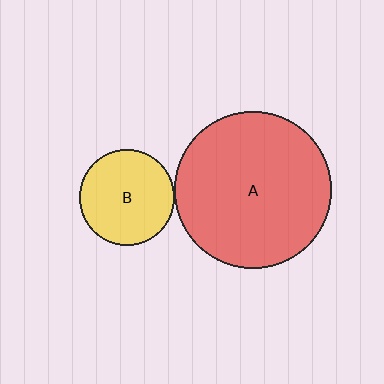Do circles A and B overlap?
Yes.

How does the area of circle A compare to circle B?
Approximately 2.7 times.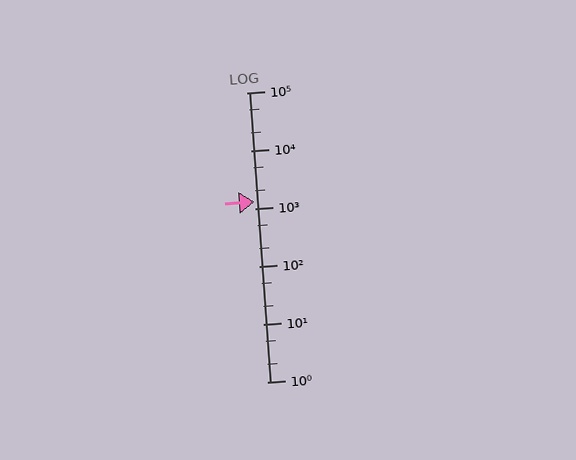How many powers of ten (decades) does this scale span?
The scale spans 5 decades, from 1 to 100000.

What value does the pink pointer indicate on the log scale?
The pointer indicates approximately 1300.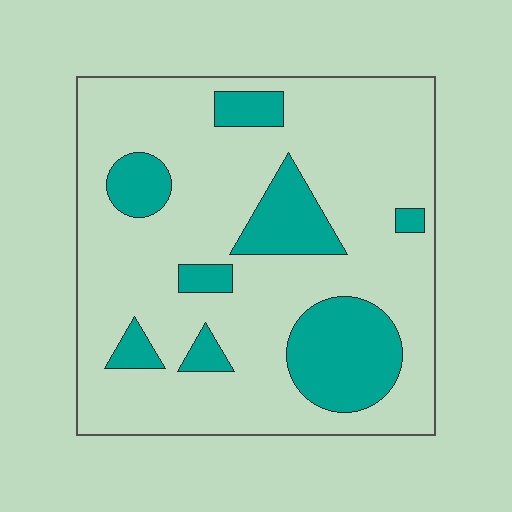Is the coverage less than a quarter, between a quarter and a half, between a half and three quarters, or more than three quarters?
Less than a quarter.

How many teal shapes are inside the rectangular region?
8.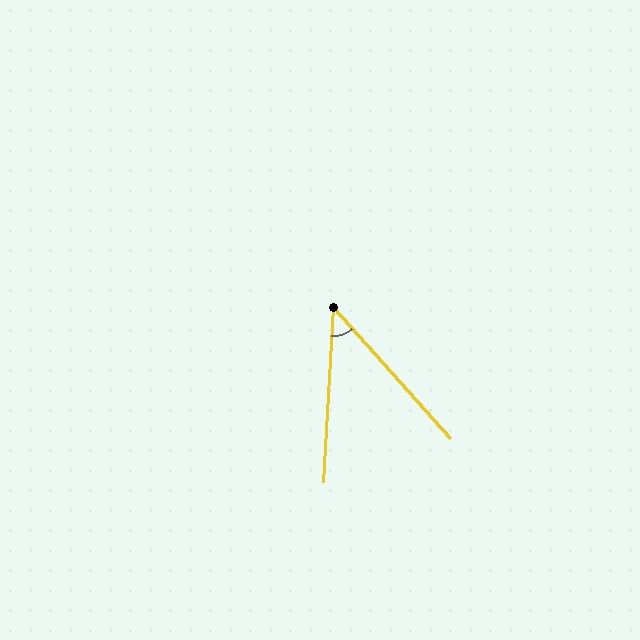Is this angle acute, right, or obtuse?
It is acute.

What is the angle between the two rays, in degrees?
Approximately 45 degrees.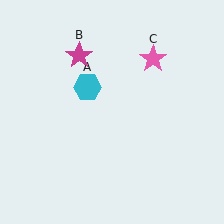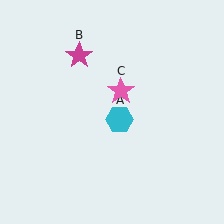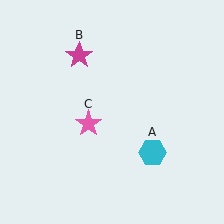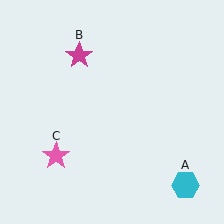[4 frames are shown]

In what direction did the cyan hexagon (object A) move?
The cyan hexagon (object A) moved down and to the right.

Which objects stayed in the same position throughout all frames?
Magenta star (object B) remained stationary.